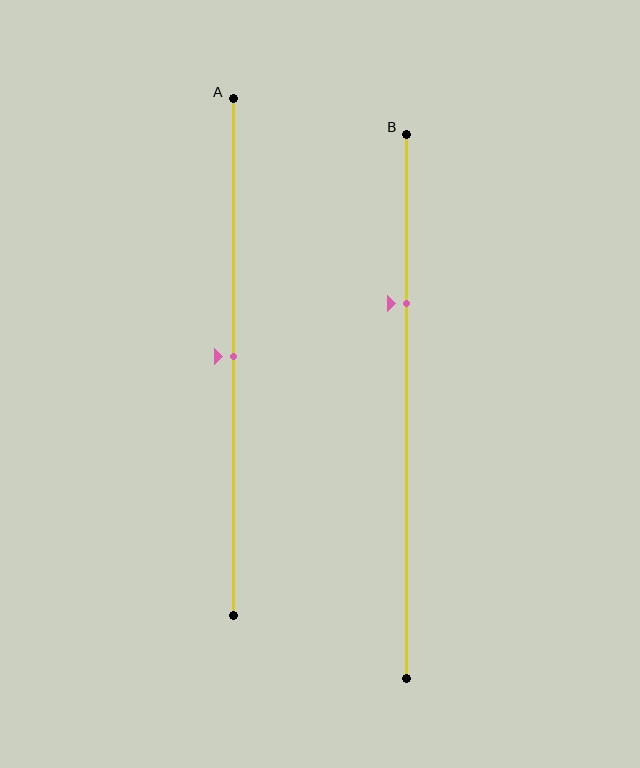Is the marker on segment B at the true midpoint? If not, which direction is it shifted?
No, the marker on segment B is shifted upward by about 19% of the segment length.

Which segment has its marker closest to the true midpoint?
Segment A has its marker closest to the true midpoint.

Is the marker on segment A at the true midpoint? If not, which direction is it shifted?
Yes, the marker on segment A is at the true midpoint.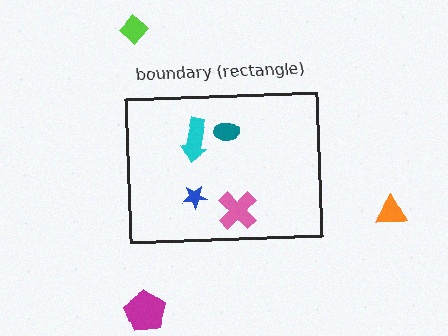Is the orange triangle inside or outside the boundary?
Outside.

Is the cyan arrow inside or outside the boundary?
Inside.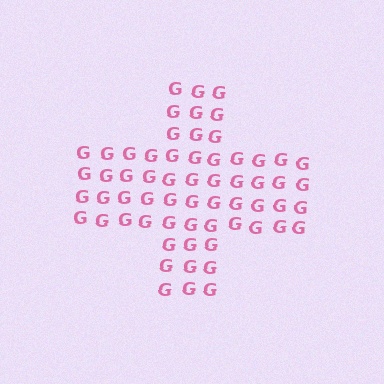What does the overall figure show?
The overall figure shows a cross.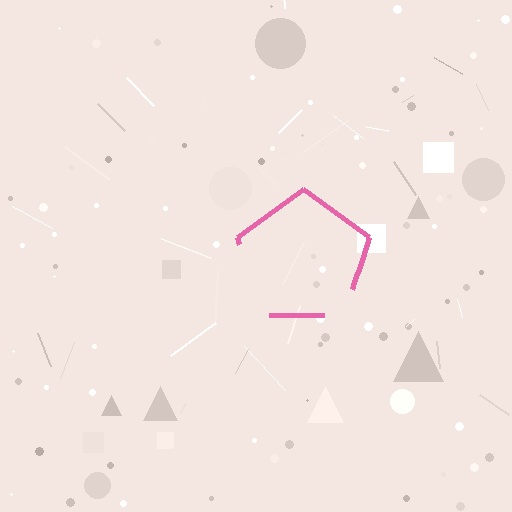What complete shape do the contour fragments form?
The contour fragments form a pentagon.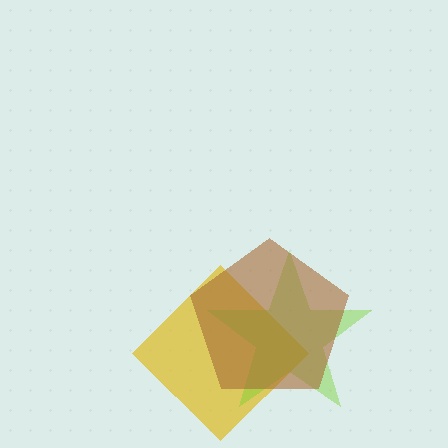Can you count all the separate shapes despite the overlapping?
Yes, there are 3 separate shapes.